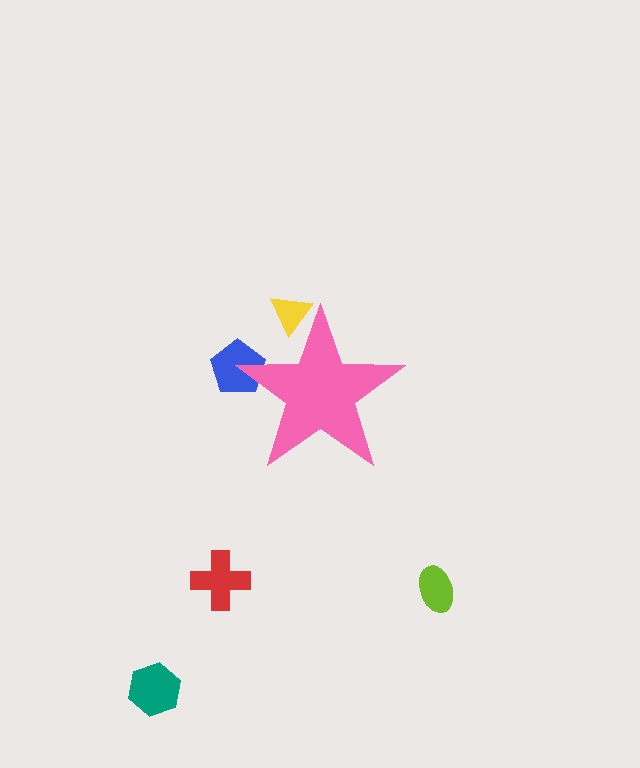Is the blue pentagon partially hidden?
Yes, the blue pentagon is partially hidden behind the pink star.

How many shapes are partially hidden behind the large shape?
2 shapes are partially hidden.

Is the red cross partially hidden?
No, the red cross is fully visible.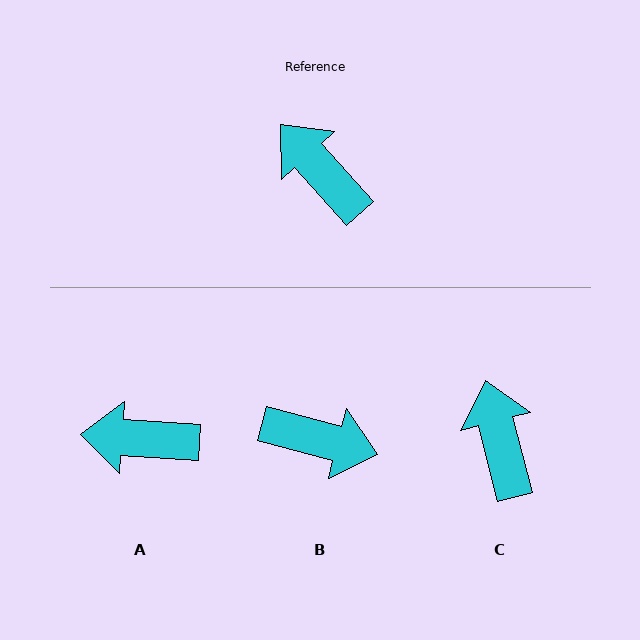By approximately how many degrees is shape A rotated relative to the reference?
Approximately 44 degrees counter-clockwise.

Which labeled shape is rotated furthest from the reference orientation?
B, about 147 degrees away.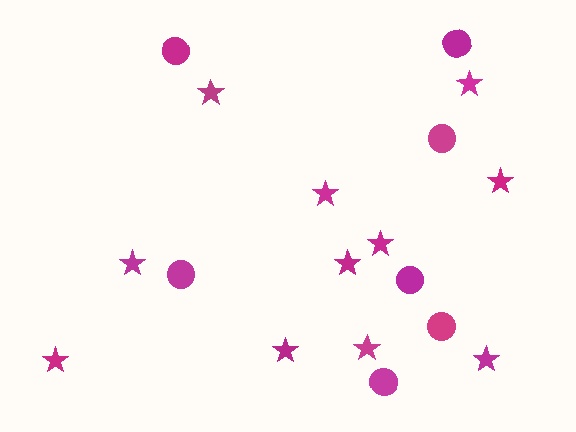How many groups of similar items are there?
There are 2 groups: one group of stars (11) and one group of circles (7).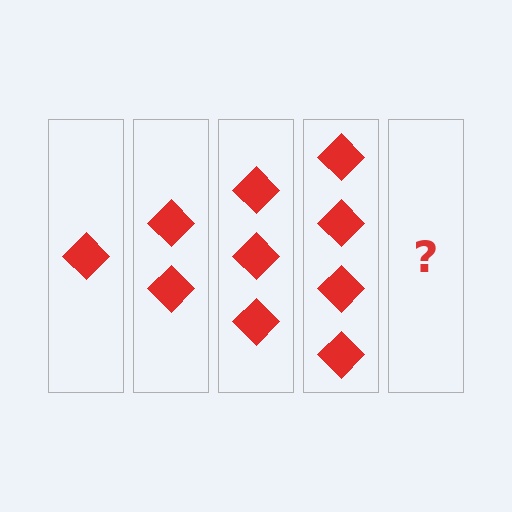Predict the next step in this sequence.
The next step is 5 diamonds.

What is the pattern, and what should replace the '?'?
The pattern is that each step adds one more diamond. The '?' should be 5 diamonds.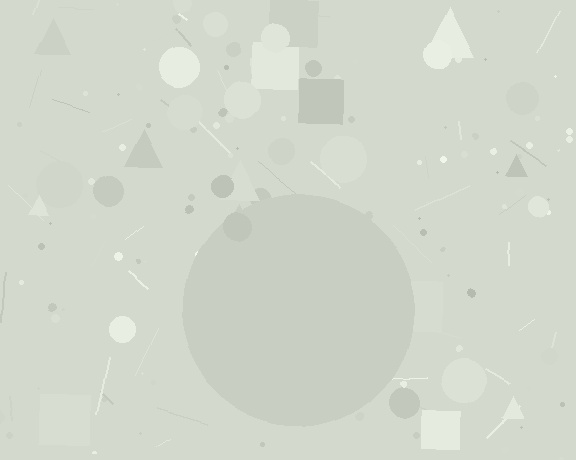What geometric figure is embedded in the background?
A circle is embedded in the background.